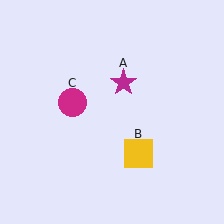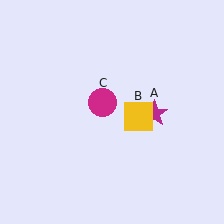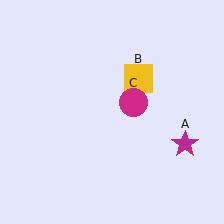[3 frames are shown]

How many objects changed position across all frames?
3 objects changed position: magenta star (object A), yellow square (object B), magenta circle (object C).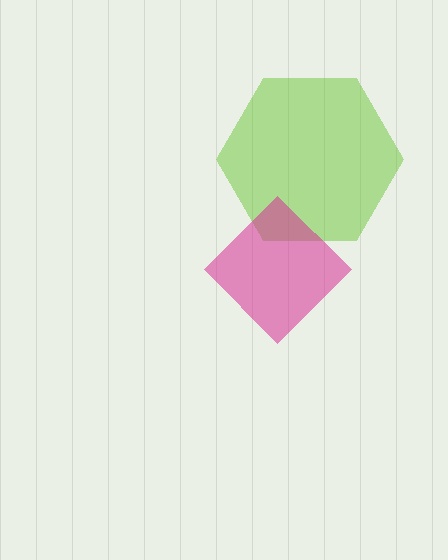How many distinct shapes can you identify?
There are 2 distinct shapes: a lime hexagon, a magenta diamond.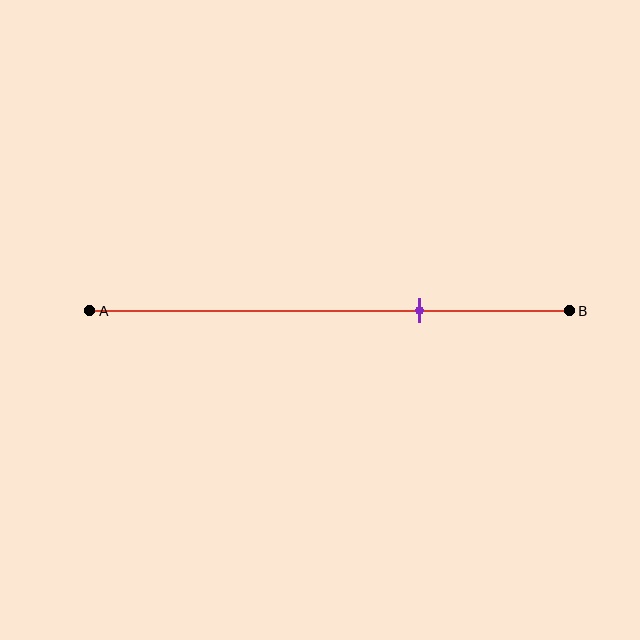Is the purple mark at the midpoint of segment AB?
No, the mark is at about 70% from A, not at the 50% midpoint.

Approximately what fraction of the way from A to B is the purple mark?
The purple mark is approximately 70% of the way from A to B.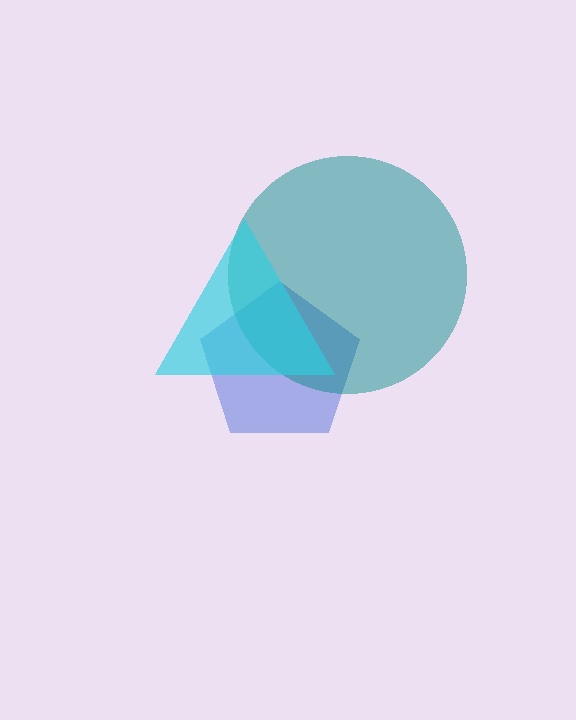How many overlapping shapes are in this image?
There are 3 overlapping shapes in the image.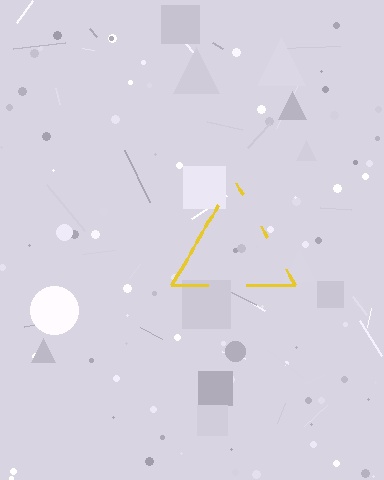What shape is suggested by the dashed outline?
The dashed outline suggests a triangle.